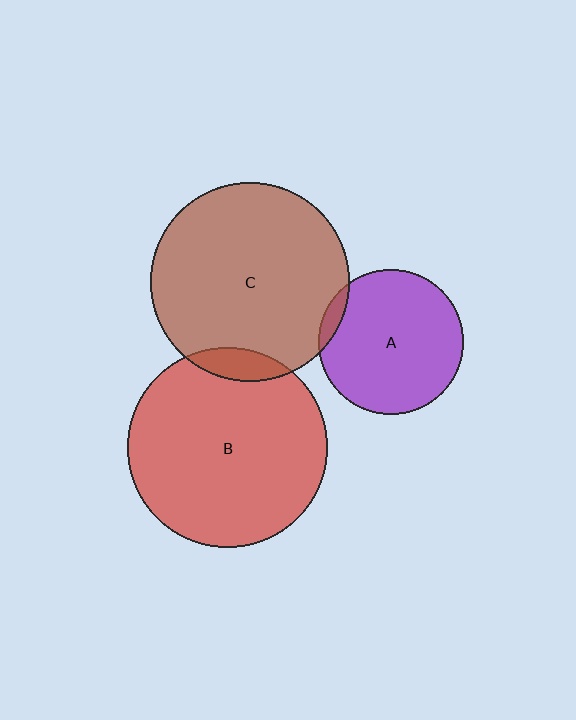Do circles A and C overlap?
Yes.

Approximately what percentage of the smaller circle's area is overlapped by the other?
Approximately 5%.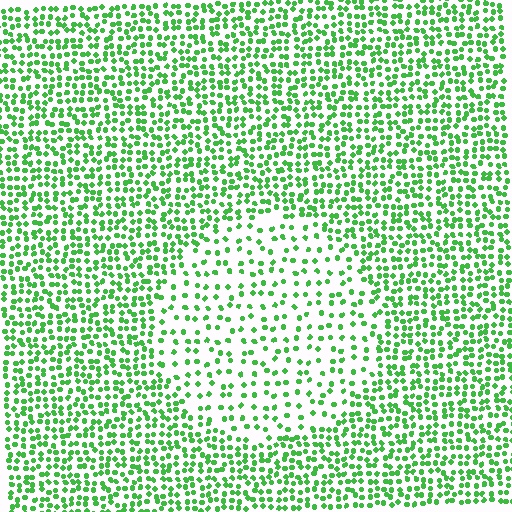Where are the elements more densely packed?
The elements are more densely packed outside the circle boundary.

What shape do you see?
I see a circle.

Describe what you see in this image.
The image contains small green elements arranged at two different densities. A circle-shaped region is visible where the elements are less densely packed than the surrounding area.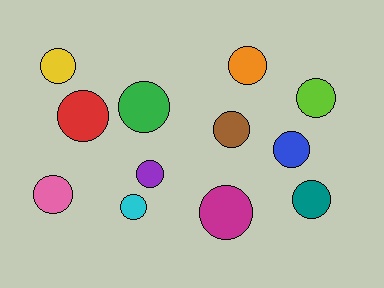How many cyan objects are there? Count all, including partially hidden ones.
There is 1 cyan object.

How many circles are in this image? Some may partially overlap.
There are 12 circles.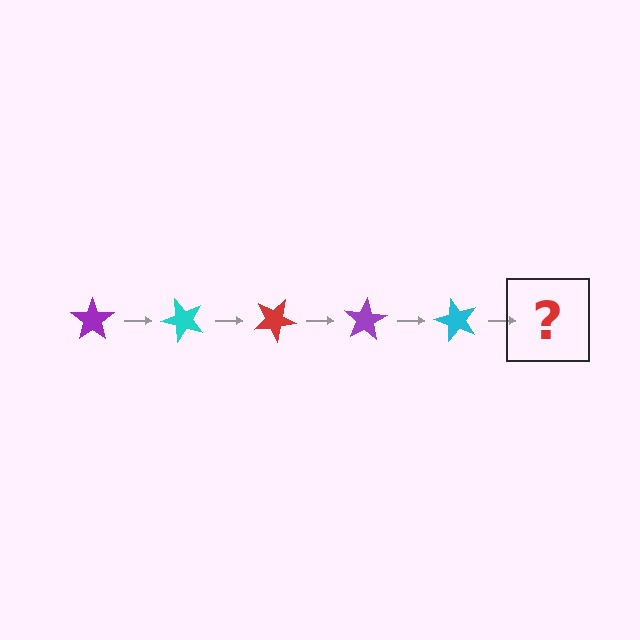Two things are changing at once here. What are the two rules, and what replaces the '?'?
The two rules are that it rotates 50 degrees each step and the color cycles through purple, cyan, and red. The '?' should be a red star, rotated 250 degrees from the start.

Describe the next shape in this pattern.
It should be a red star, rotated 250 degrees from the start.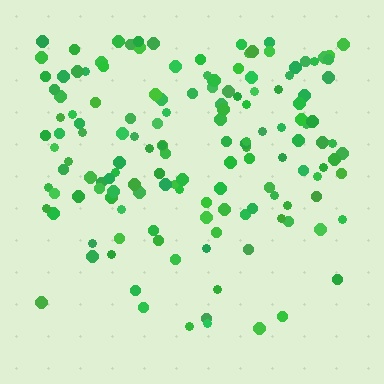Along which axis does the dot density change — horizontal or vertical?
Vertical.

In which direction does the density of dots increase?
From bottom to top, with the top side densest.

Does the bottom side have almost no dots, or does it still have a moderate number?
Still a moderate number, just noticeably fewer than the top.